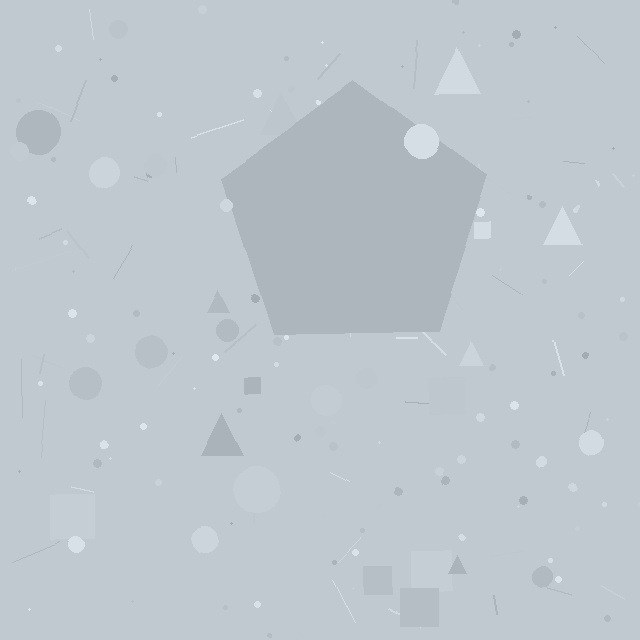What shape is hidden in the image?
A pentagon is hidden in the image.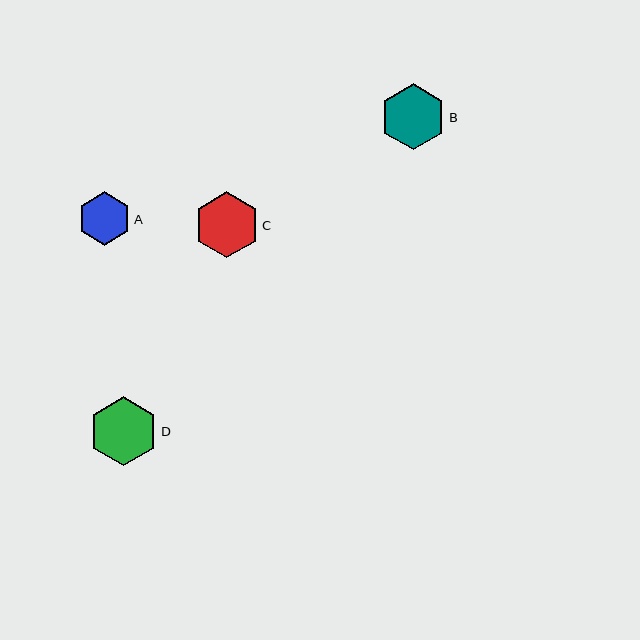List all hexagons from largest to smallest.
From largest to smallest: D, B, C, A.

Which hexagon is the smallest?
Hexagon A is the smallest with a size of approximately 53 pixels.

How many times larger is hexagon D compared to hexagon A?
Hexagon D is approximately 1.3 times the size of hexagon A.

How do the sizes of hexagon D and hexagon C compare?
Hexagon D and hexagon C are approximately the same size.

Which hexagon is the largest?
Hexagon D is the largest with a size of approximately 68 pixels.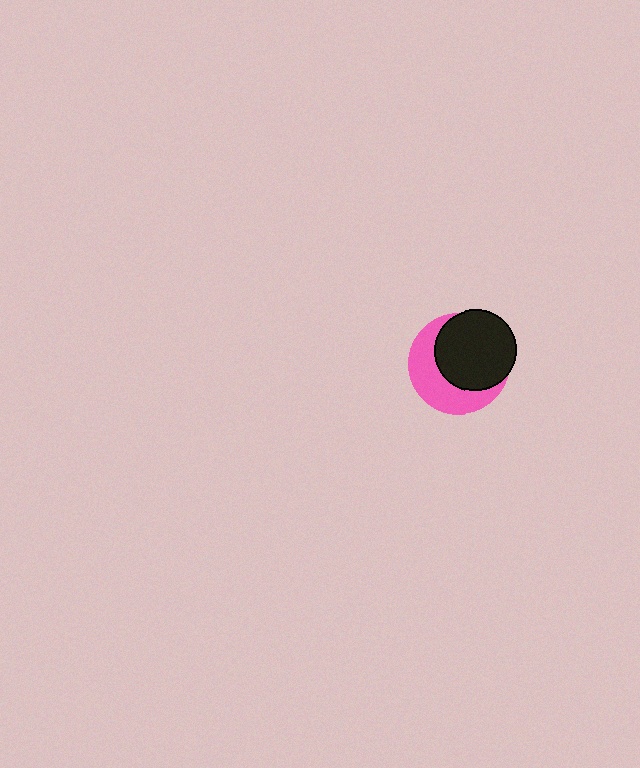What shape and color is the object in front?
The object in front is a black circle.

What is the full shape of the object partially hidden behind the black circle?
The partially hidden object is a pink circle.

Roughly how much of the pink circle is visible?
A small part of it is visible (roughly 44%).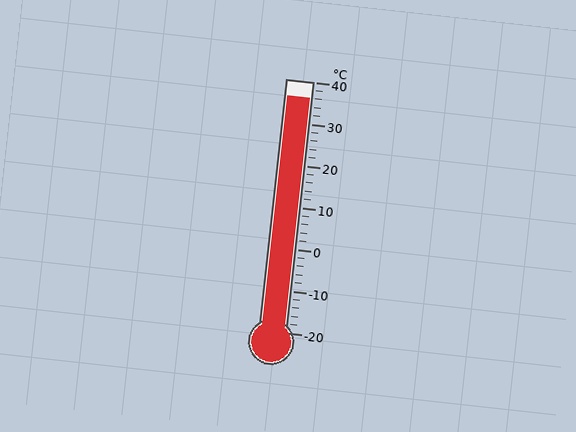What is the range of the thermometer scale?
The thermometer scale ranges from -20°C to 40°C.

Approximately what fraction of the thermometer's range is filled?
The thermometer is filled to approximately 95% of its range.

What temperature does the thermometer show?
The thermometer shows approximately 36°C.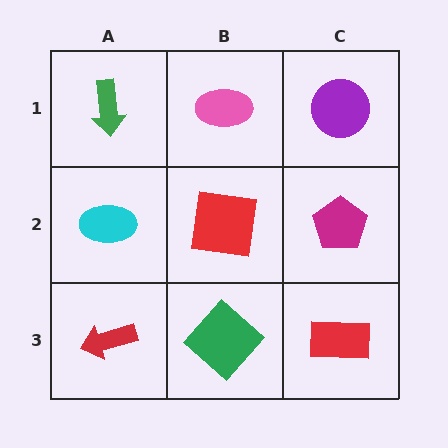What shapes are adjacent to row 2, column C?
A purple circle (row 1, column C), a red rectangle (row 3, column C), a red square (row 2, column B).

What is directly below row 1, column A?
A cyan ellipse.